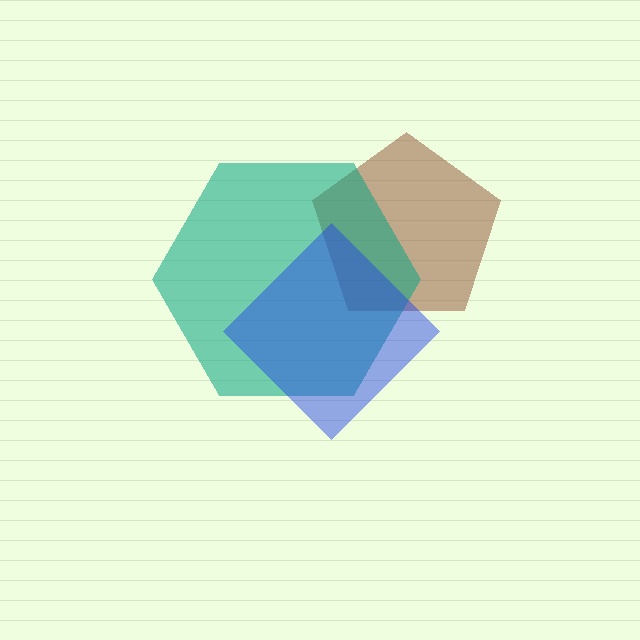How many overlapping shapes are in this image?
There are 3 overlapping shapes in the image.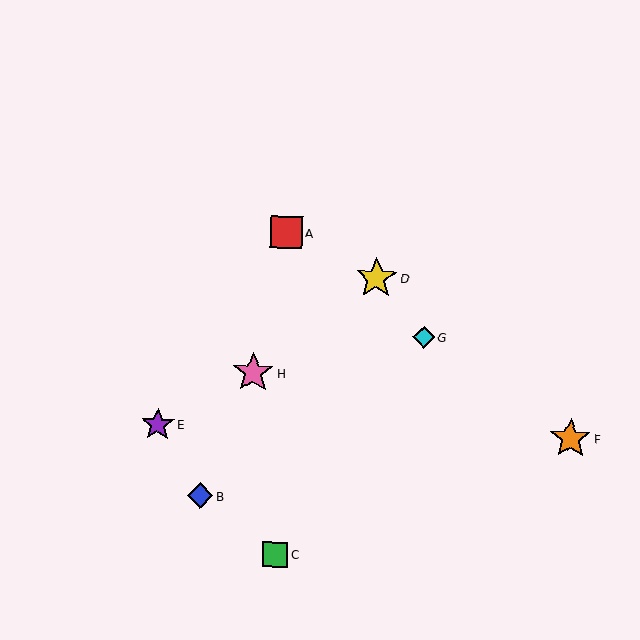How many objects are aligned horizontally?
2 objects (E, F) are aligned horizontally.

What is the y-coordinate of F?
Object F is at y≈439.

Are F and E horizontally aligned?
Yes, both are at y≈439.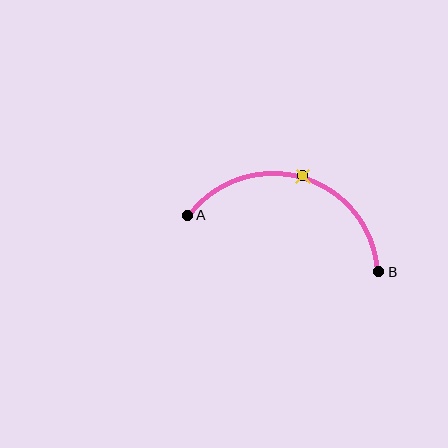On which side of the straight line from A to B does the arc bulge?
The arc bulges above the straight line connecting A and B.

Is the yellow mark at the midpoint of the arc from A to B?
Yes. The yellow mark lies on the arc at equal arc-length from both A and B — it is the arc midpoint.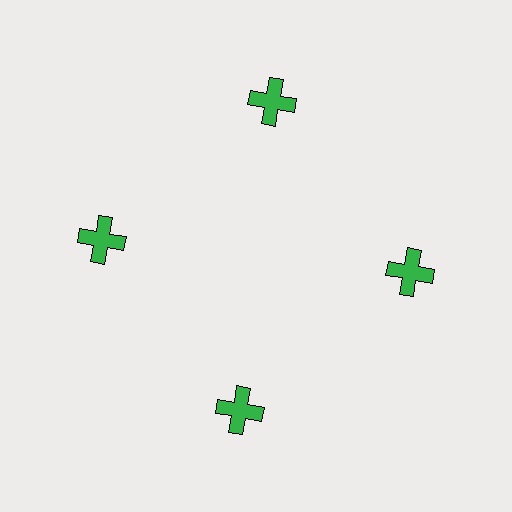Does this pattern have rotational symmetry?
Yes, this pattern has 4-fold rotational symmetry. It looks the same after rotating 90 degrees around the center.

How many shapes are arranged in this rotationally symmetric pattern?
There are 4 shapes, arranged in 4 groups of 1.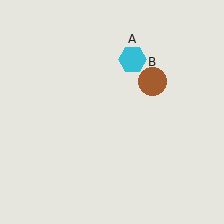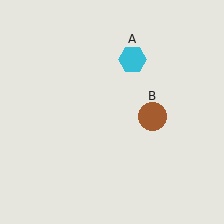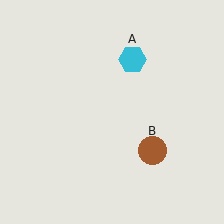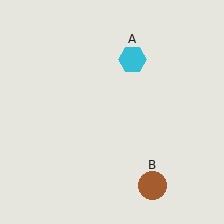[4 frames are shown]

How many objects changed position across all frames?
1 object changed position: brown circle (object B).